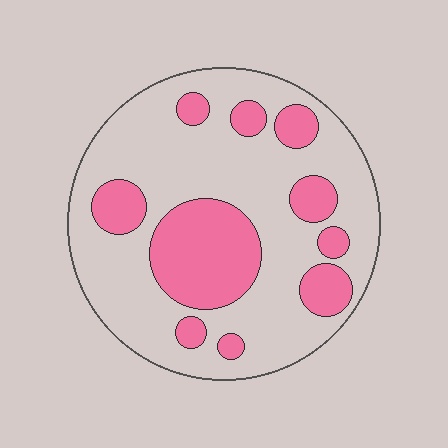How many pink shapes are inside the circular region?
10.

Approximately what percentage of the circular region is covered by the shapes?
Approximately 30%.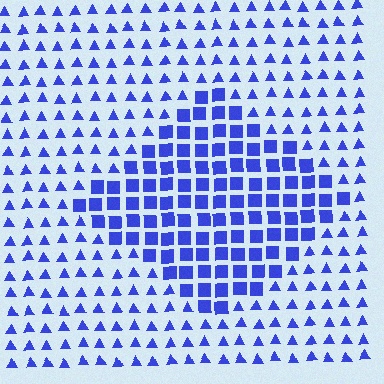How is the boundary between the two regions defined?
The boundary is defined by a change in element shape: squares inside vs. triangles outside. All elements share the same color and spacing.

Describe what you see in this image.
The image is filled with small blue elements arranged in a uniform grid. A diamond-shaped region contains squares, while the surrounding area contains triangles. The boundary is defined purely by the change in element shape.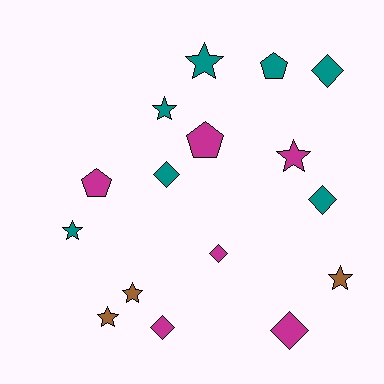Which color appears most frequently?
Teal, with 7 objects.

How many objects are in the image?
There are 16 objects.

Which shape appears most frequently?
Star, with 7 objects.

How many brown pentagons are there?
There are no brown pentagons.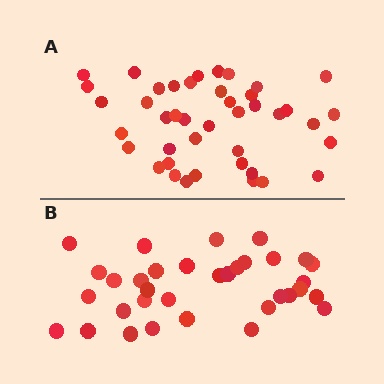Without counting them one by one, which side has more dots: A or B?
Region A (the top region) has more dots.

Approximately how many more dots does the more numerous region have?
Region A has roughly 8 or so more dots than region B.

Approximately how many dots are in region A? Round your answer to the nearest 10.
About 40 dots. (The exact count is 42, which rounds to 40.)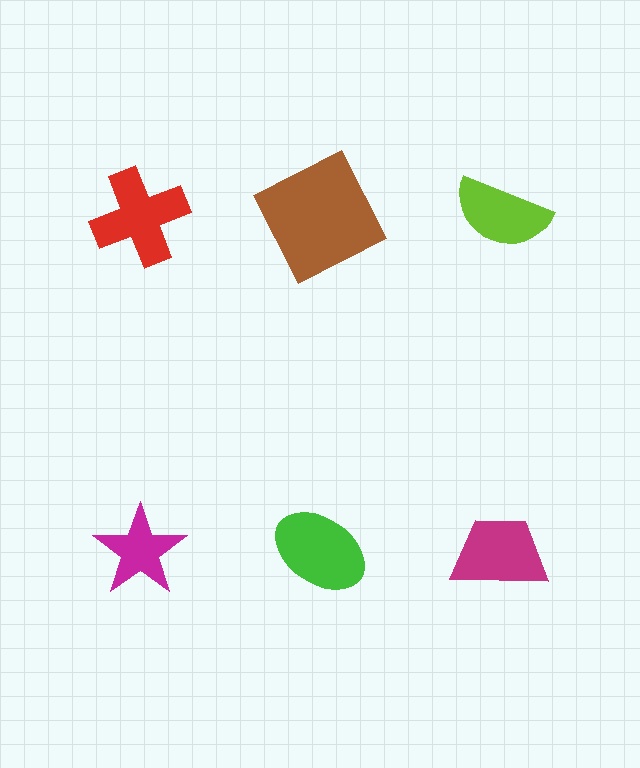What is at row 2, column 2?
A green ellipse.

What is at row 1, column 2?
A brown square.